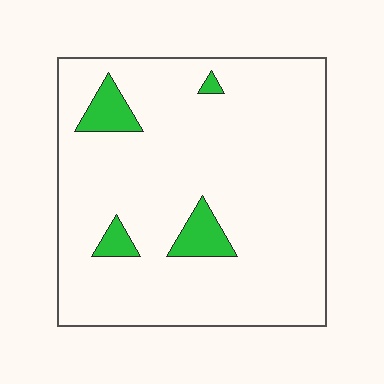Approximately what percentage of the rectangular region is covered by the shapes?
Approximately 10%.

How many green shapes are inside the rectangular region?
4.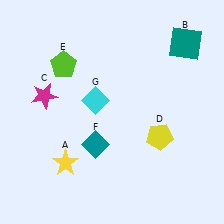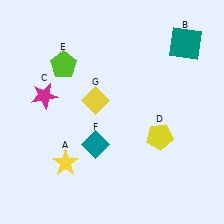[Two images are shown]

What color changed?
The diamond (G) changed from cyan in Image 1 to yellow in Image 2.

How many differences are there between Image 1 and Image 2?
There is 1 difference between the two images.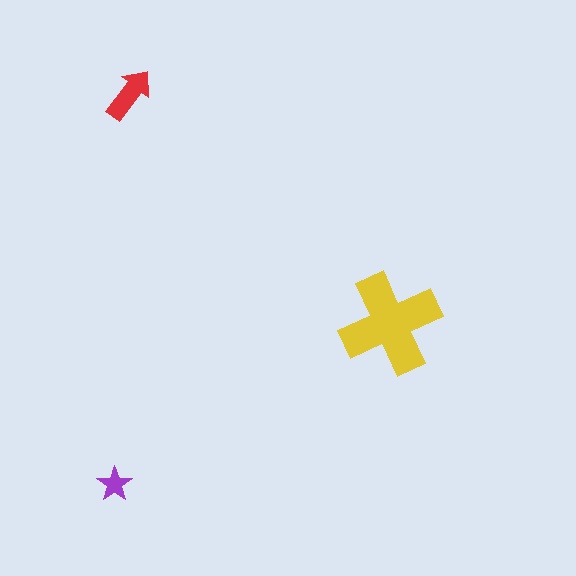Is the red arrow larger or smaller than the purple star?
Larger.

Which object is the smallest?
The purple star.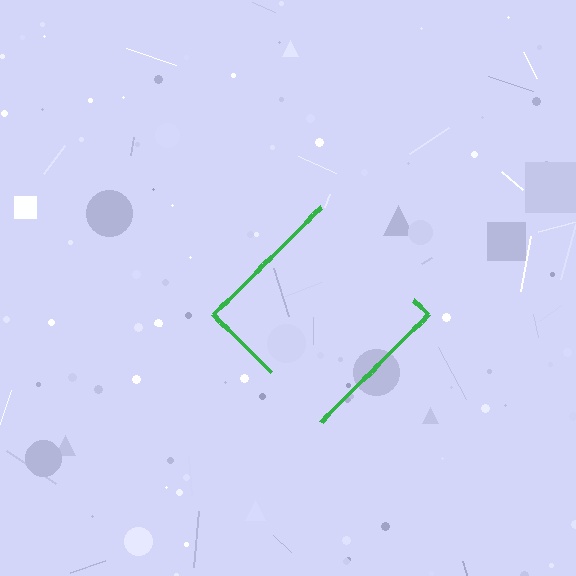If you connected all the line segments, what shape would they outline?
They would outline a diamond.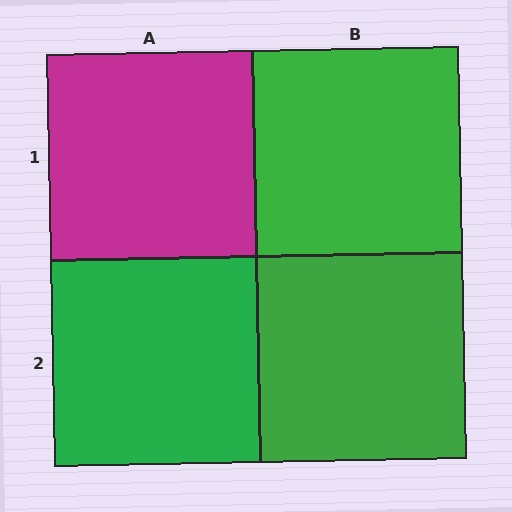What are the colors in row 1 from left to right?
Magenta, green.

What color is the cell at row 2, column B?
Green.